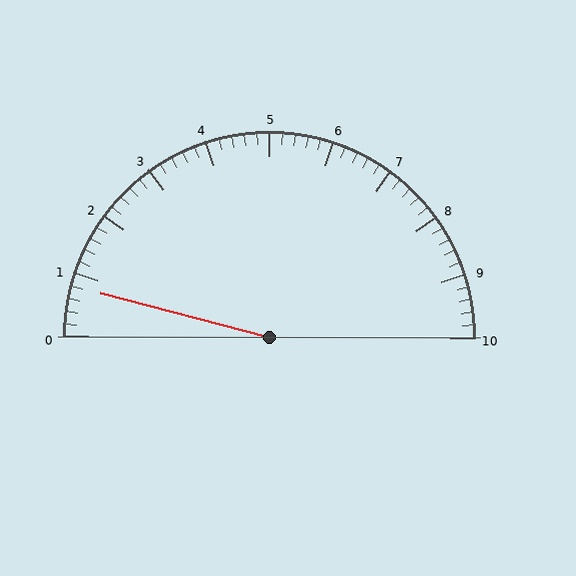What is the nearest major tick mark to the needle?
The nearest major tick mark is 1.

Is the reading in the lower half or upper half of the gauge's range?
The reading is in the lower half of the range (0 to 10).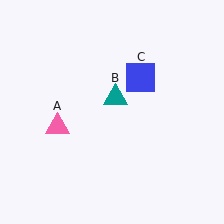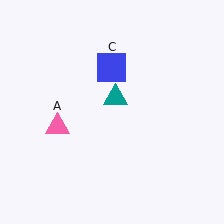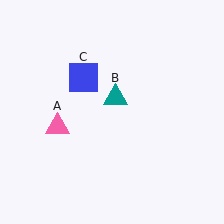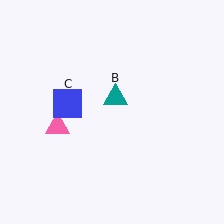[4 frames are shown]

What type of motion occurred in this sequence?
The blue square (object C) rotated counterclockwise around the center of the scene.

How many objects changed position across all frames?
1 object changed position: blue square (object C).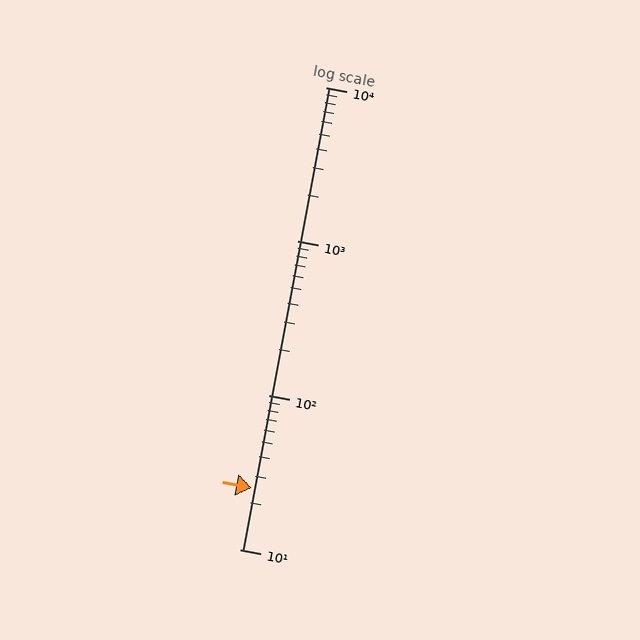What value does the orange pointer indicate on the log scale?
The pointer indicates approximately 25.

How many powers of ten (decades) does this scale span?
The scale spans 3 decades, from 10 to 10000.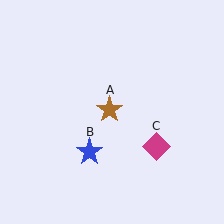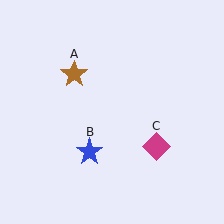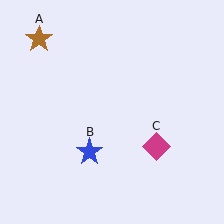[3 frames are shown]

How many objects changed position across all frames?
1 object changed position: brown star (object A).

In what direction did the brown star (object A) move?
The brown star (object A) moved up and to the left.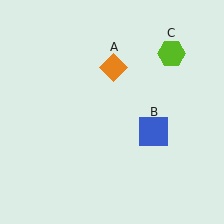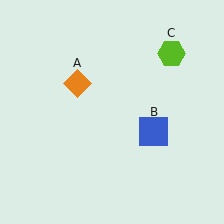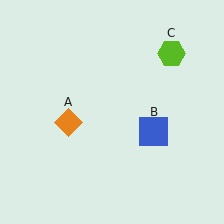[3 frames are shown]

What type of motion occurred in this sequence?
The orange diamond (object A) rotated counterclockwise around the center of the scene.